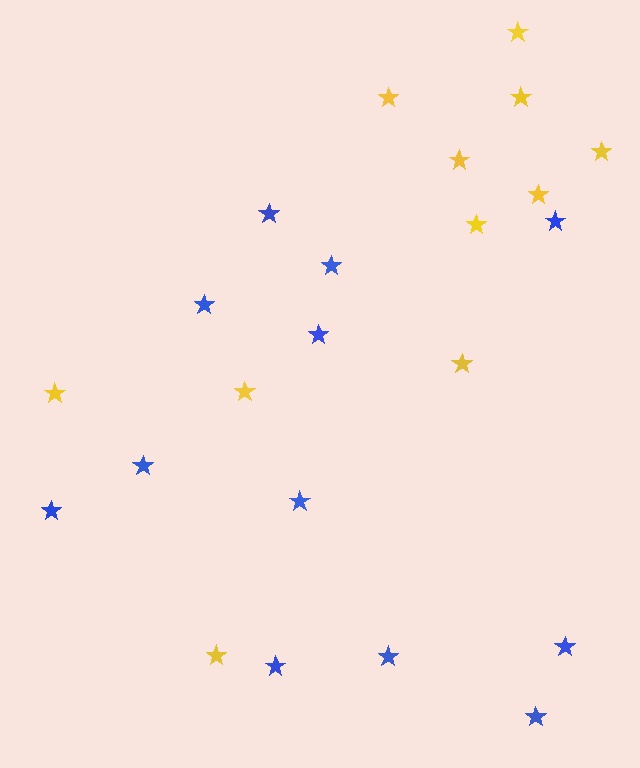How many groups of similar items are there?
There are 2 groups: one group of blue stars (12) and one group of yellow stars (11).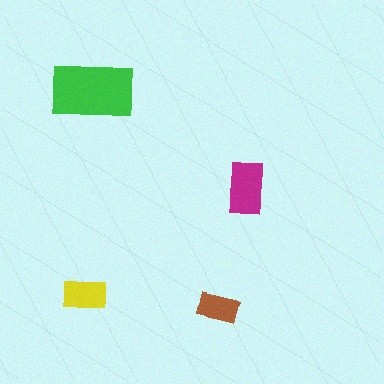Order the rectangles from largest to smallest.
the green one, the magenta one, the yellow one, the brown one.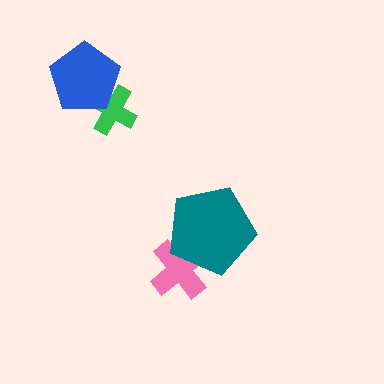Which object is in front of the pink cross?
The teal pentagon is in front of the pink cross.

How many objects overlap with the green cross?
1 object overlaps with the green cross.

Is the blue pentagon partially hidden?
No, no other shape covers it.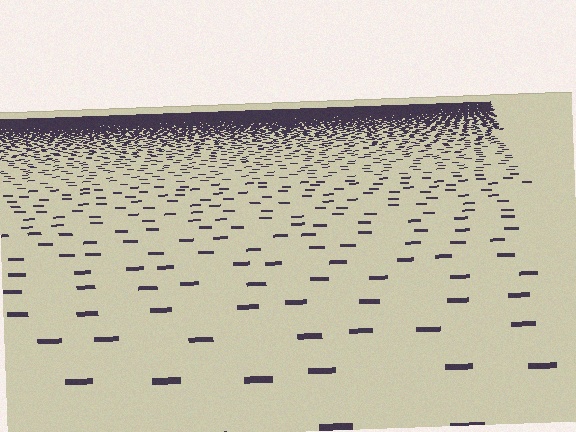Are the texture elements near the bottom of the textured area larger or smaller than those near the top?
Larger. Near the bottom, elements are closer to the viewer and appear at a bigger on-screen size.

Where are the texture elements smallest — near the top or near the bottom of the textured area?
Near the top.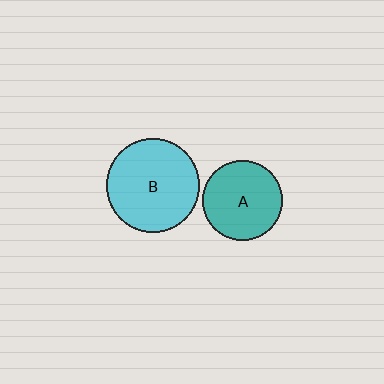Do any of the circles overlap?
No, none of the circles overlap.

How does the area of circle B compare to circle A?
Approximately 1.4 times.